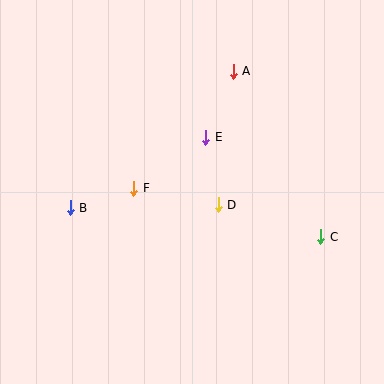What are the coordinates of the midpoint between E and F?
The midpoint between E and F is at (170, 163).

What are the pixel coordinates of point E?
Point E is at (206, 137).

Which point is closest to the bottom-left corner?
Point B is closest to the bottom-left corner.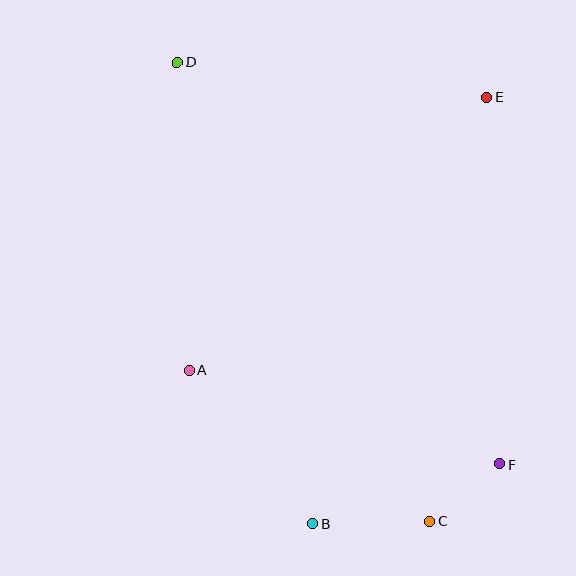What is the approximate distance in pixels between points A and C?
The distance between A and C is approximately 285 pixels.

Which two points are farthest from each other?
Points C and D are farthest from each other.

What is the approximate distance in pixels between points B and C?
The distance between B and C is approximately 117 pixels.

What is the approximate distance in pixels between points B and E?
The distance between B and E is approximately 461 pixels.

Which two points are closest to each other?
Points C and F are closest to each other.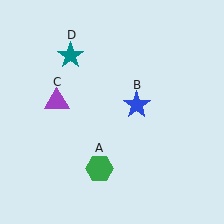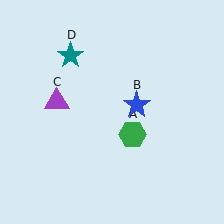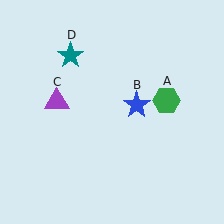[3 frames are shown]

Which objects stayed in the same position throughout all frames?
Blue star (object B) and purple triangle (object C) and teal star (object D) remained stationary.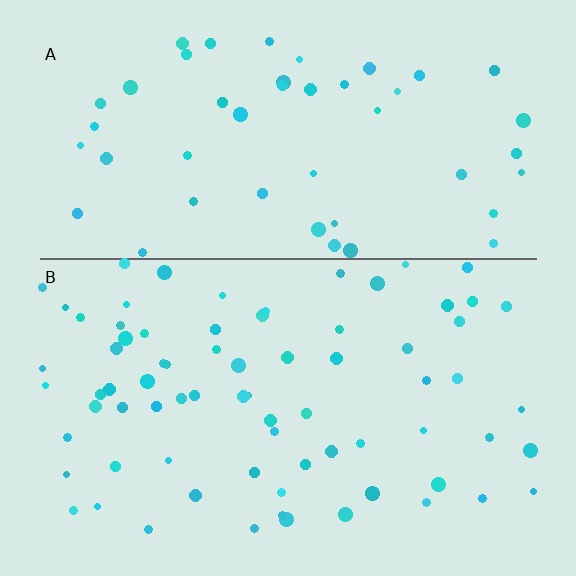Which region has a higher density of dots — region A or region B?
B (the bottom).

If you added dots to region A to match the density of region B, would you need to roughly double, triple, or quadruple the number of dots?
Approximately double.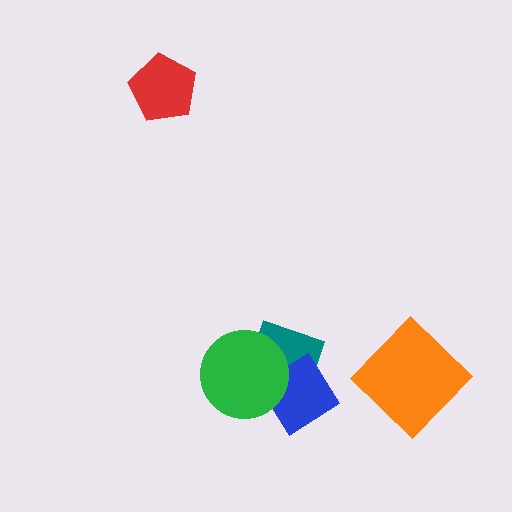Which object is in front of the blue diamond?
The green circle is in front of the blue diamond.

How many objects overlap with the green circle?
2 objects overlap with the green circle.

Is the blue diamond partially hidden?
Yes, it is partially covered by another shape.